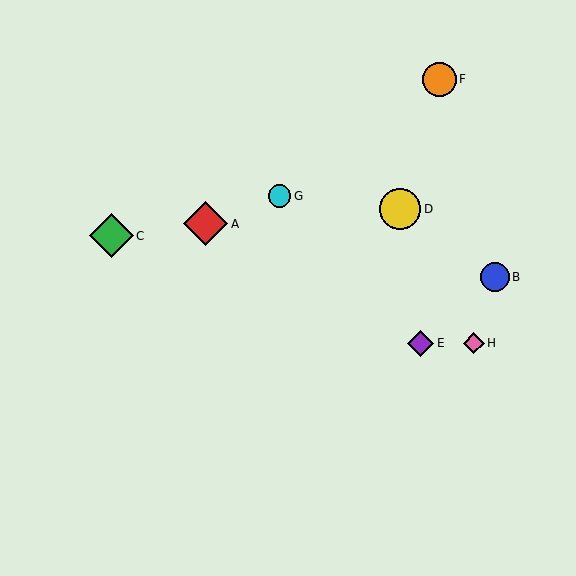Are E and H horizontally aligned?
Yes, both are at y≈343.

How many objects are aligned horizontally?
2 objects (E, H) are aligned horizontally.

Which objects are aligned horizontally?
Objects E, H are aligned horizontally.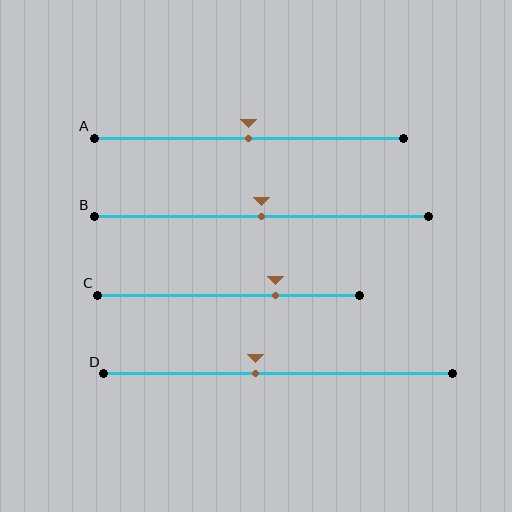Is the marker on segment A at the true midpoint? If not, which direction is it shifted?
Yes, the marker on segment A is at the true midpoint.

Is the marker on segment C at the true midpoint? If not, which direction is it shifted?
No, the marker on segment C is shifted to the right by about 18% of the segment length.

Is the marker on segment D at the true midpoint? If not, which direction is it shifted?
No, the marker on segment D is shifted to the left by about 6% of the segment length.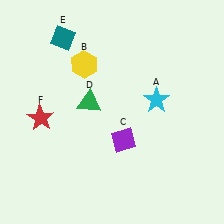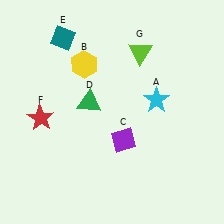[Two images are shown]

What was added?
A lime triangle (G) was added in Image 2.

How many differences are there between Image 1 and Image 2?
There is 1 difference between the two images.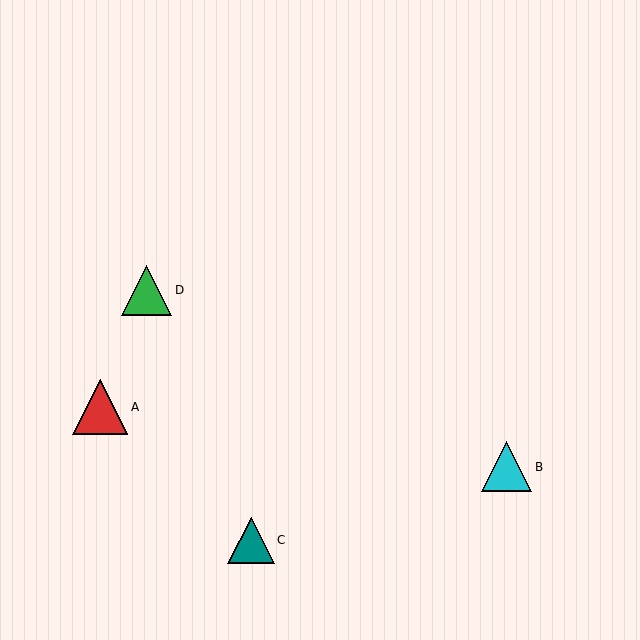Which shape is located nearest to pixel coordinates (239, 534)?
The teal triangle (labeled C) at (251, 540) is nearest to that location.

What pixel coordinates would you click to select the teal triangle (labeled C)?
Click at (251, 540) to select the teal triangle C.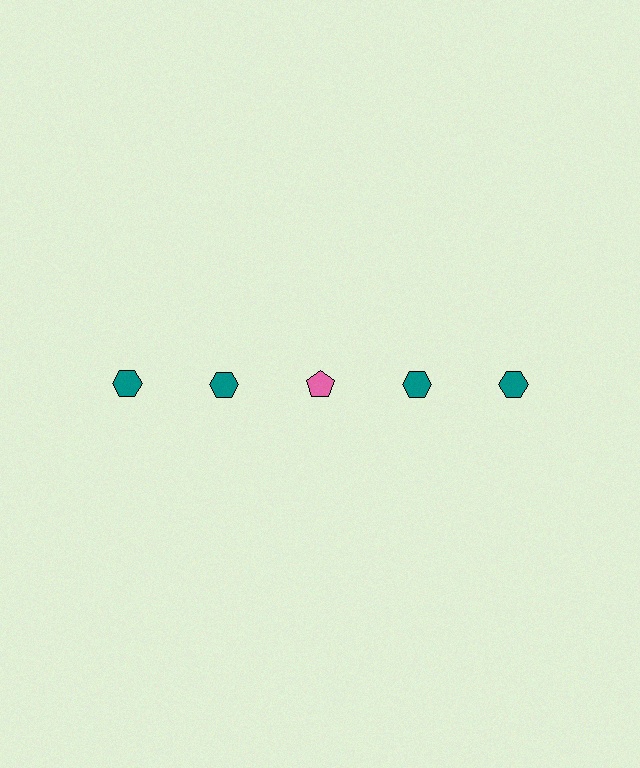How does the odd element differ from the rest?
It differs in both color (pink instead of teal) and shape (pentagon instead of hexagon).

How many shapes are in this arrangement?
There are 5 shapes arranged in a grid pattern.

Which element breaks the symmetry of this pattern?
The pink pentagon in the top row, center column breaks the symmetry. All other shapes are teal hexagons.